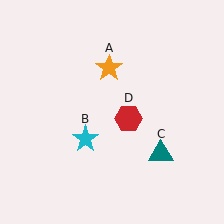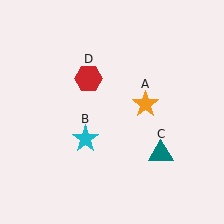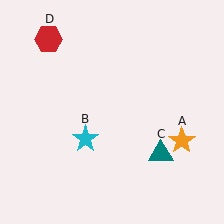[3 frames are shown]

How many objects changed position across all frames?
2 objects changed position: orange star (object A), red hexagon (object D).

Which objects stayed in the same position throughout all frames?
Cyan star (object B) and teal triangle (object C) remained stationary.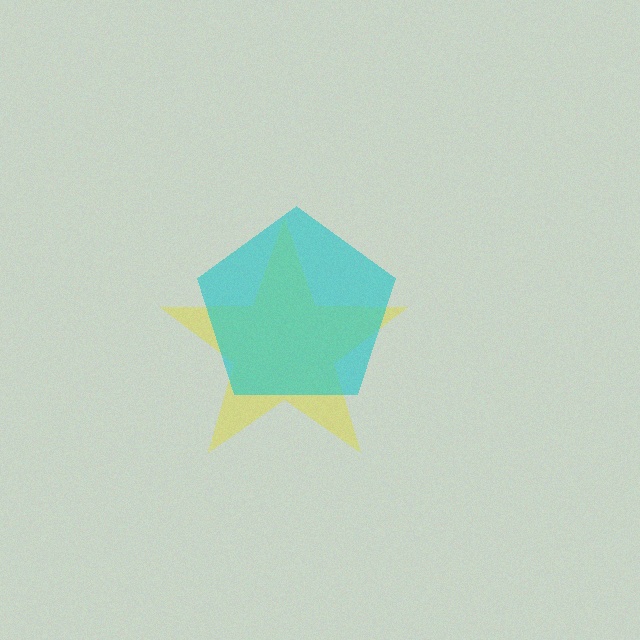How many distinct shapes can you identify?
There are 2 distinct shapes: a yellow star, a cyan pentagon.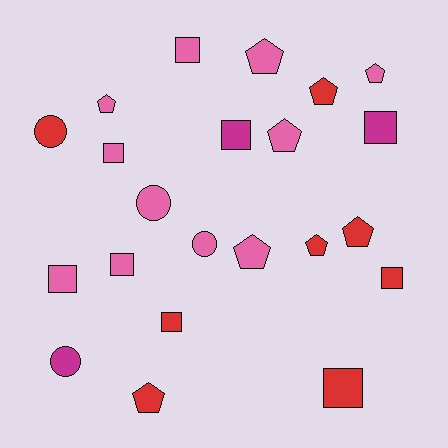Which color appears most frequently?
Pink, with 11 objects.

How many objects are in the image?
There are 22 objects.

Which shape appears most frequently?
Pentagon, with 9 objects.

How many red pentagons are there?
There are 4 red pentagons.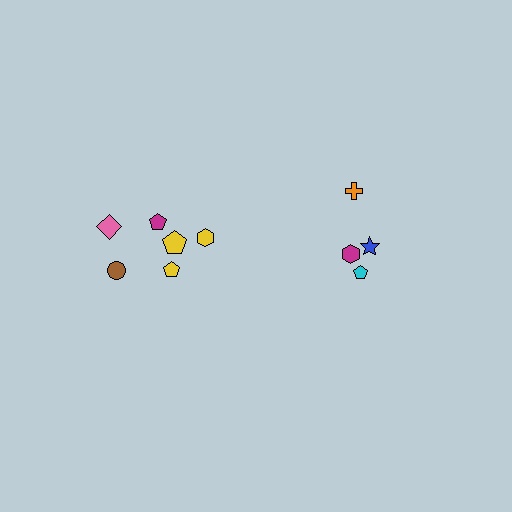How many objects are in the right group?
There are 4 objects.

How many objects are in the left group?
There are 6 objects.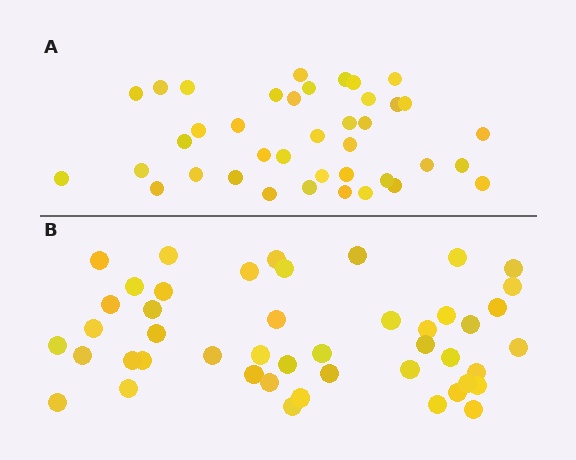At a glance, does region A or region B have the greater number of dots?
Region B (the bottom region) has more dots.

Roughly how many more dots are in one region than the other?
Region B has roughly 8 or so more dots than region A.